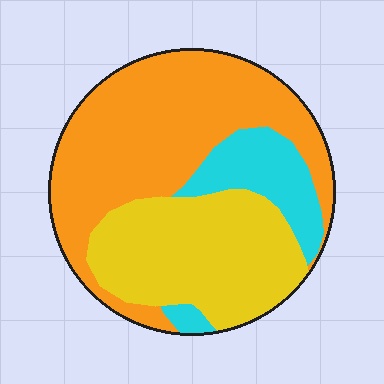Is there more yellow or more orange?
Orange.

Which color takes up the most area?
Orange, at roughly 50%.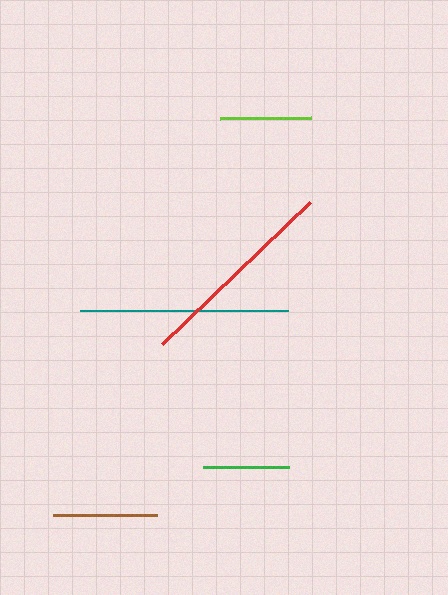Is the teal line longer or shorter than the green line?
The teal line is longer than the green line.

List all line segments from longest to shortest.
From longest to shortest: teal, red, brown, lime, green.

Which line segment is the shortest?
The green line is the shortest at approximately 86 pixels.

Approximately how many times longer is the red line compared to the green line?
The red line is approximately 2.4 times the length of the green line.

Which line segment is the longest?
The teal line is the longest at approximately 208 pixels.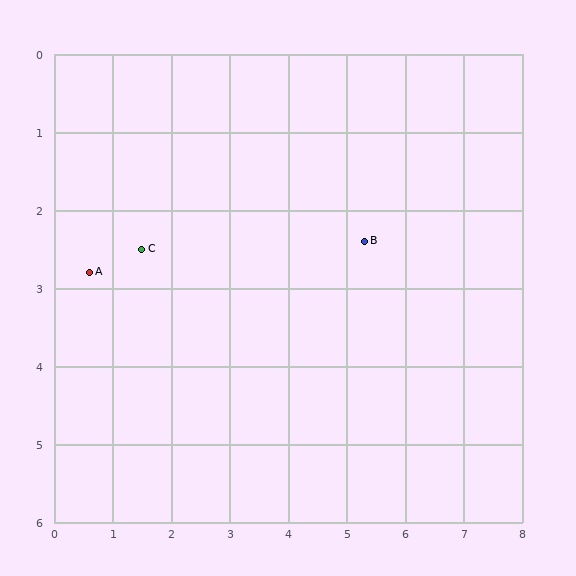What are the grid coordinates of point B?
Point B is at approximately (5.3, 2.4).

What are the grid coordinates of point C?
Point C is at approximately (1.5, 2.5).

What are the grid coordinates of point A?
Point A is at approximately (0.6, 2.8).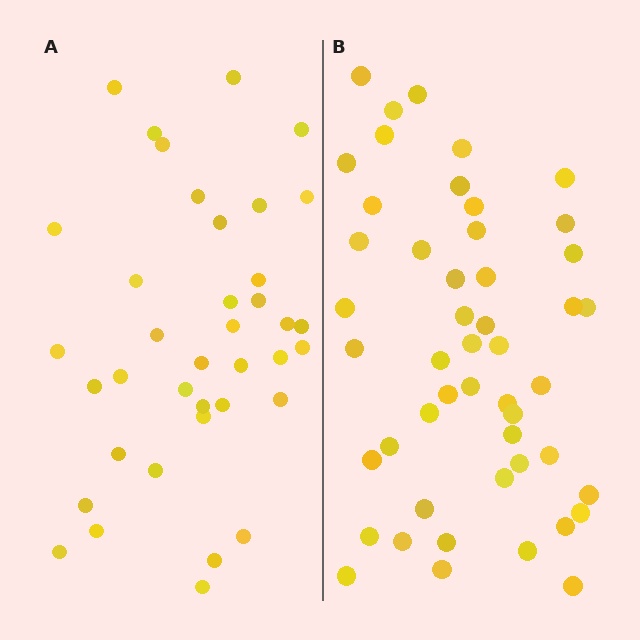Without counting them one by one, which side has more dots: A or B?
Region B (the right region) has more dots.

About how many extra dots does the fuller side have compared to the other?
Region B has roughly 12 or so more dots than region A.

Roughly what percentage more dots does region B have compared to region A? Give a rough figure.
About 30% more.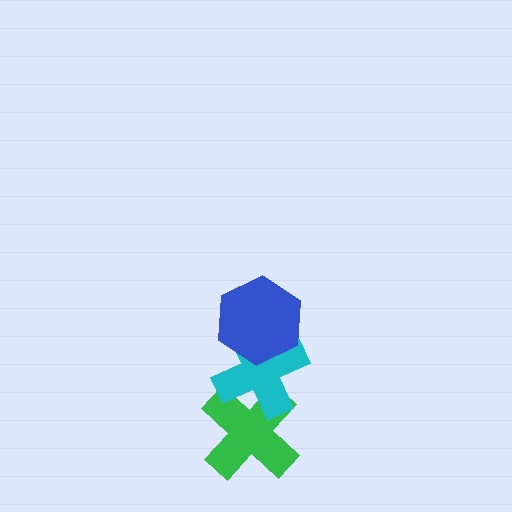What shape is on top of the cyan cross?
The blue hexagon is on top of the cyan cross.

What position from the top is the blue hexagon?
The blue hexagon is 1st from the top.